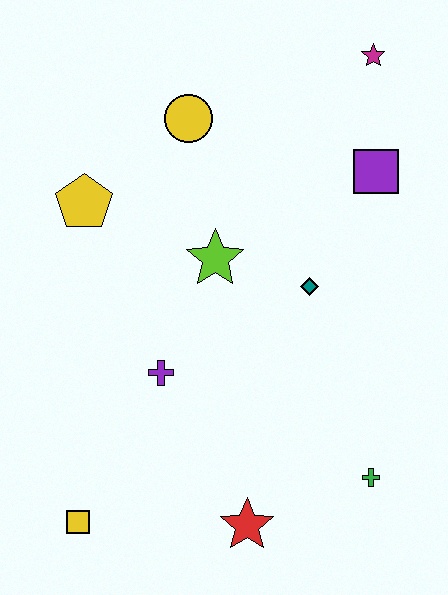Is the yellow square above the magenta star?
No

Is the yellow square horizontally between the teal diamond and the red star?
No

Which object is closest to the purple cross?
The lime star is closest to the purple cross.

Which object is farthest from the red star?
The magenta star is farthest from the red star.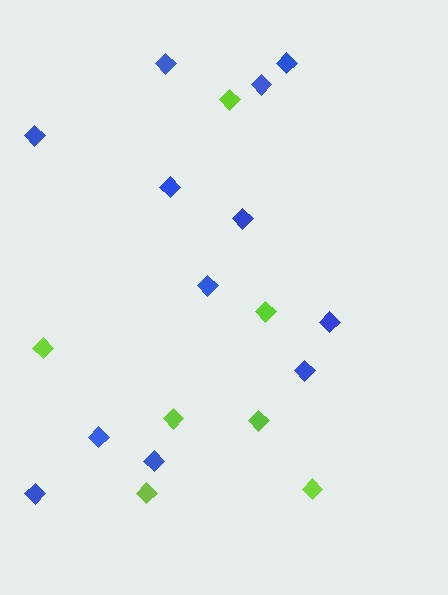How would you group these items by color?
There are 2 groups: one group of blue diamonds (12) and one group of lime diamonds (7).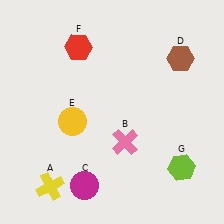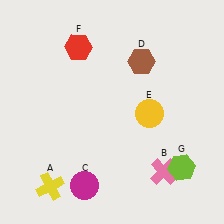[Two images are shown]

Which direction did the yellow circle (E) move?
The yellow circle (E) moved right.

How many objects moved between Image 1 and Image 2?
3 objects moved between the two images.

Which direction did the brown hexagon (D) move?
The brown hexagon (D) moved left.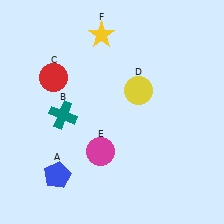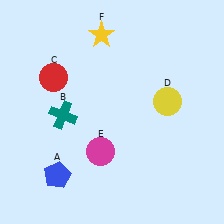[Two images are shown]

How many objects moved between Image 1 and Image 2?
1 object moved between the two images.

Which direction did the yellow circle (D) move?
The yellow circle (D) moved right.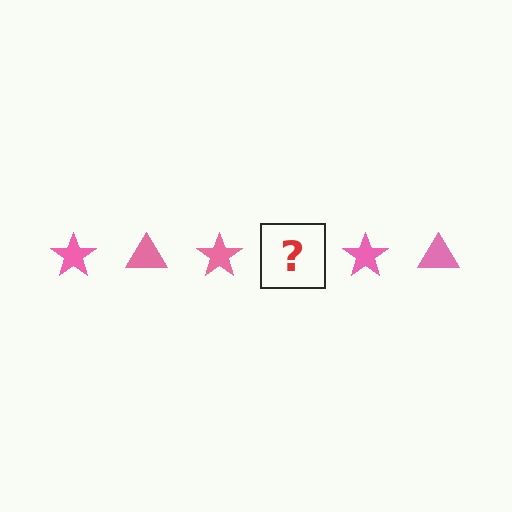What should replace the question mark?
The question mark should be replaced with a pink triangle.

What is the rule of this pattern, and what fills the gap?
The rule is that the pattern cycles through star, triangle shapes in pink. The gap should be filled with a pink triangle.